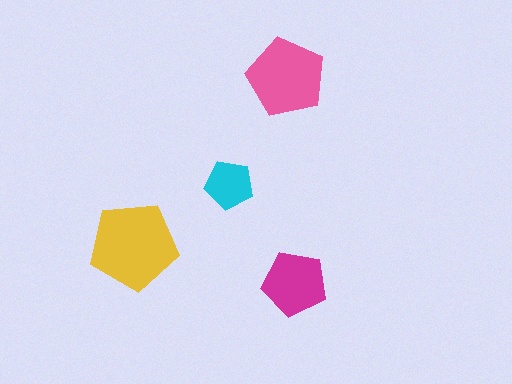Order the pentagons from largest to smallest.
the yellow one, the pink one, the magenta one, the cyan one.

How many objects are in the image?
There are 4 objects in the image.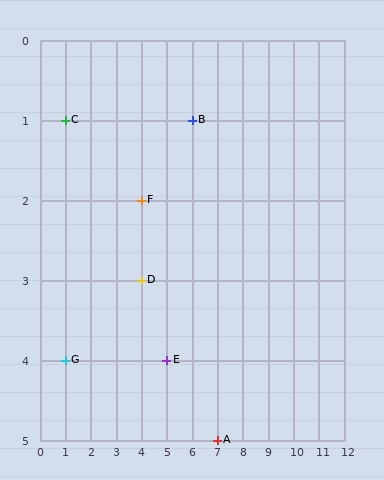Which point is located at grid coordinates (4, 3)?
Point D is at (4, 3).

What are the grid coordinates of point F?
Point F is at grid coordinates (4, 2).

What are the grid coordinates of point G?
Point G is at grid coordinates (1, 4).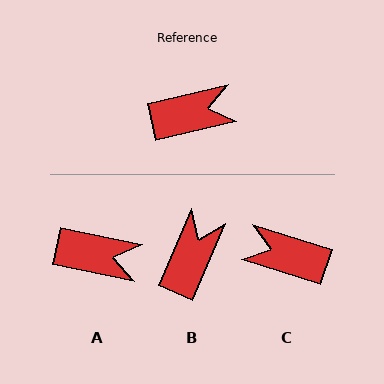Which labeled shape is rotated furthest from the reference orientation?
C, about 149 degrees away.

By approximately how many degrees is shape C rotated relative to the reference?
Approximately 149 degrees counter-clockwise.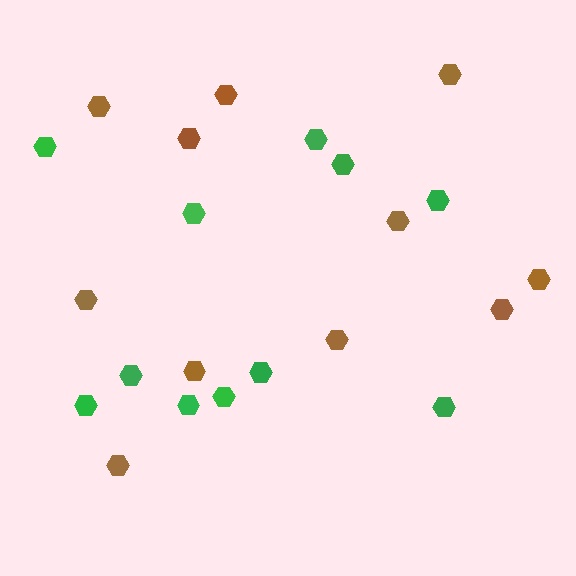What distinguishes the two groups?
There are 2 groups: one group of brown hexagons (11) and one group of green hexagons (11).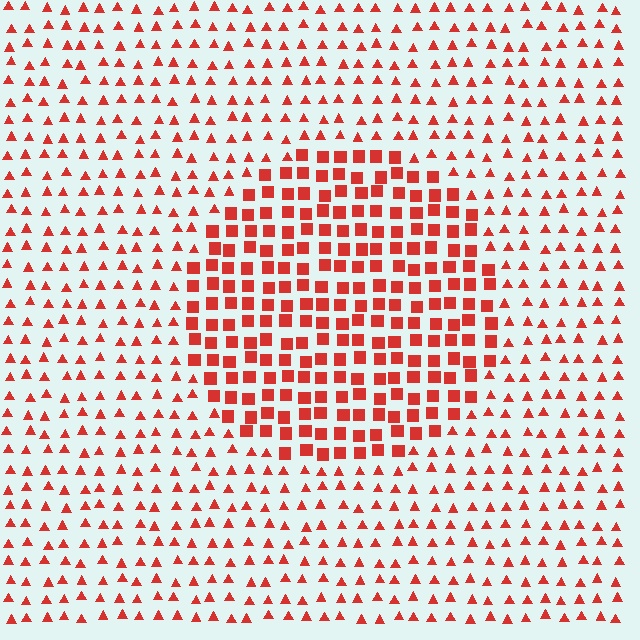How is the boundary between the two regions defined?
The boundary is defined by a change in element shape: squares inside vs. triangles outside. All elements share the same color and spacing.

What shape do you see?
I see a circle.